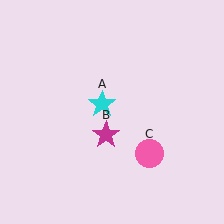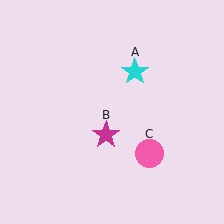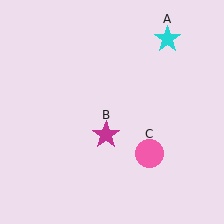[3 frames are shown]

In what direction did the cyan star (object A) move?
The cyan star (object A) moved up and to the right.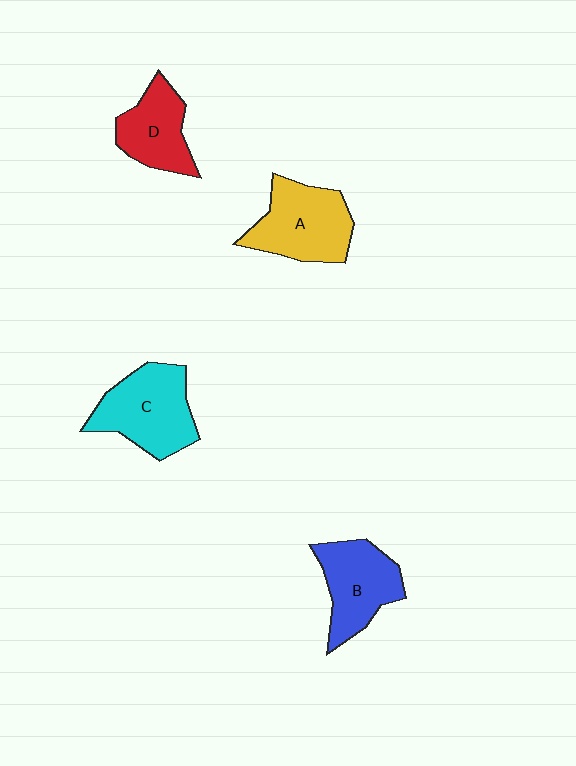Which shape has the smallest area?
Shape D (red).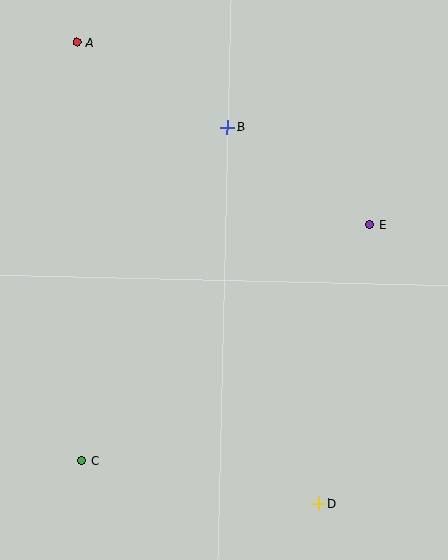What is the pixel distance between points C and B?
The distance between C and B is 364 pixels.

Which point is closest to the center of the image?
Point B at (227, 127) is closest to the center.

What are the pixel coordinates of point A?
Point A is at (77, 42).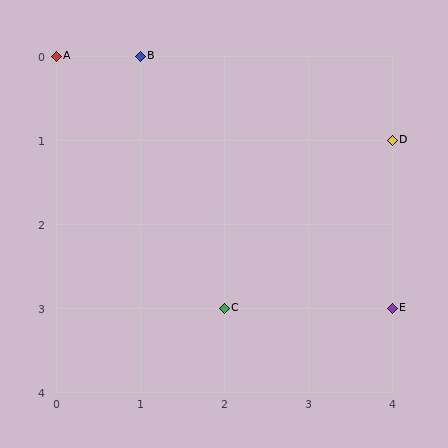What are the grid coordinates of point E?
Point E is at grid coordinates (4, 3).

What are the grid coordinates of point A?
Point A is at grid coordinates (0, 0).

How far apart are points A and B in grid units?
Points A and B are 1 column apart.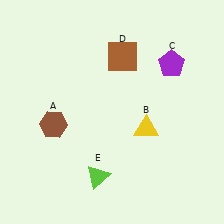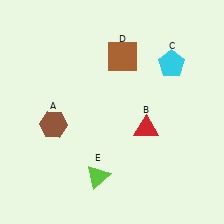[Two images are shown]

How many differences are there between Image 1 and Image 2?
There are 2 differences between the two images.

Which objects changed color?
B changed from yellow to red. C changed from purple to cyan.